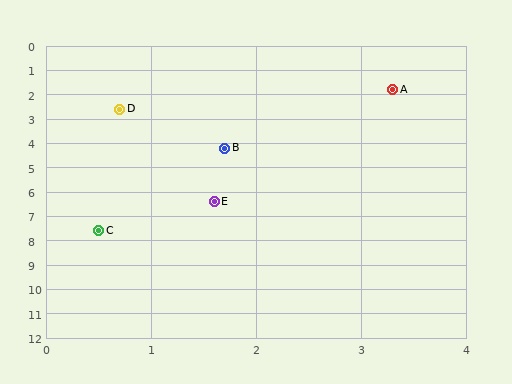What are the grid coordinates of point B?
Point B is at approximately (1.7, 4.2).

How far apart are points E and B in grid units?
Points E and B are about 2.2 grid units apart.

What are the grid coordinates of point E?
Point E is at approximately (1.6, 6.4).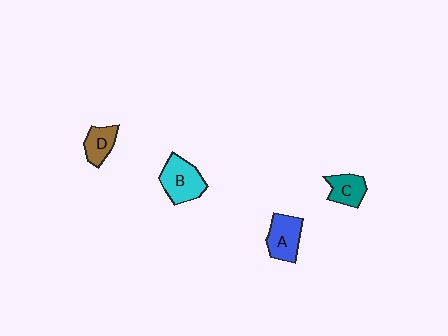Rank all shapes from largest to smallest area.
From largest to smallest: B (cyan), A (blue), C (teal), D (brown).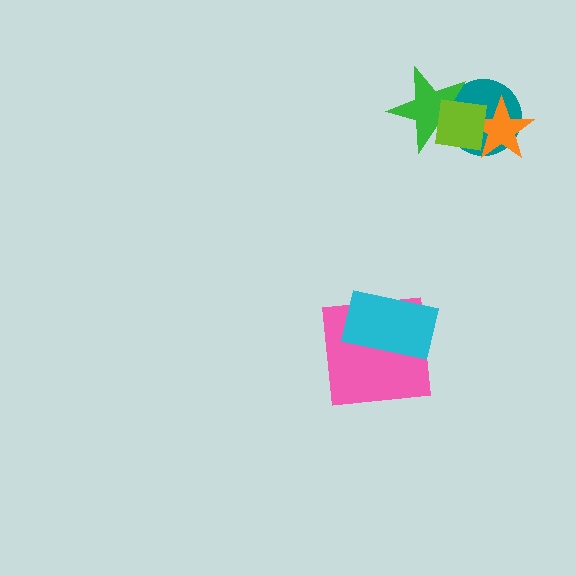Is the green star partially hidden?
Yes, it is partially covered by another shape.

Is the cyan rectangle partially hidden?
No, no other shape covers it.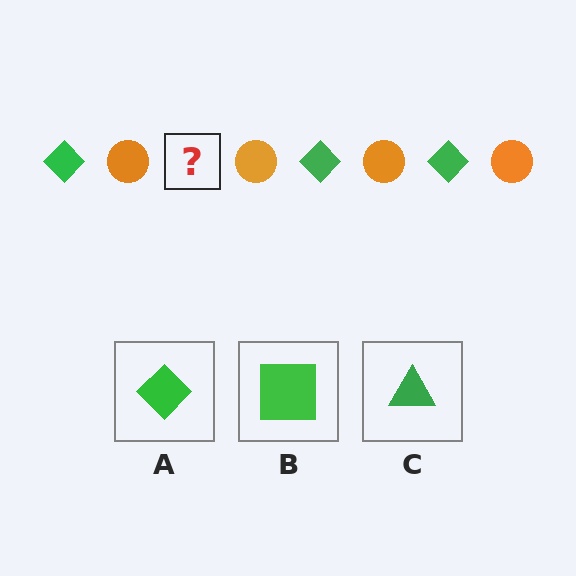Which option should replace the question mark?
Option A.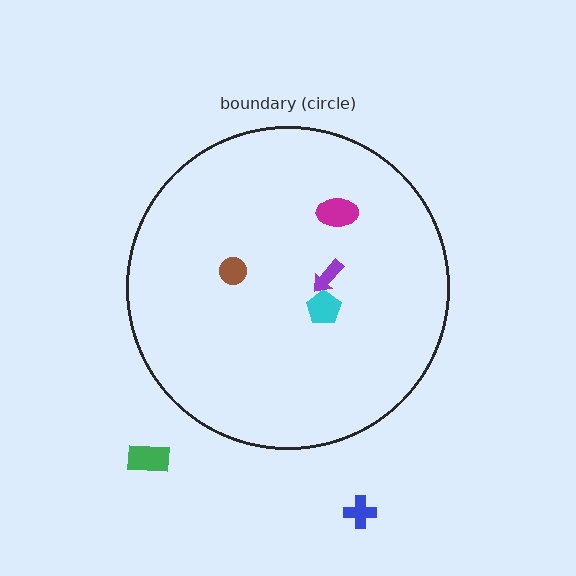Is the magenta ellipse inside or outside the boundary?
Inside.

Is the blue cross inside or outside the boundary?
Outside.